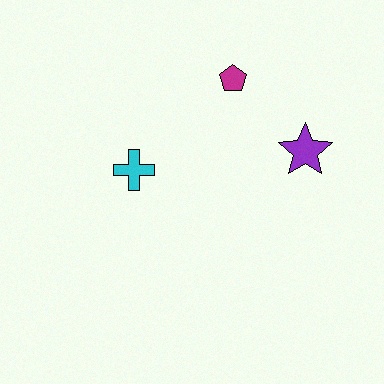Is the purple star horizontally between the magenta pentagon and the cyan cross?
No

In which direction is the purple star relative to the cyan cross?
The purple star is to the right of the cyan cross.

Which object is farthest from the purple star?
The cyan cross is farthest from the purple star.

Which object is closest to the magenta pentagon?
The purple star is closest to the magenta pentagon.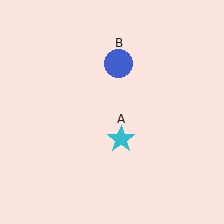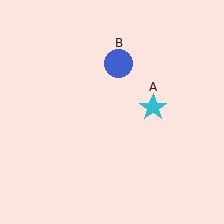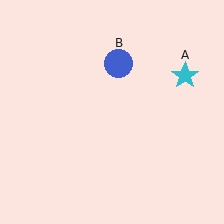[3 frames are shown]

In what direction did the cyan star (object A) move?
The cyan star (object A) moved up and to the right.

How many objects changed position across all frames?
1 object changed position: cyan star (object A).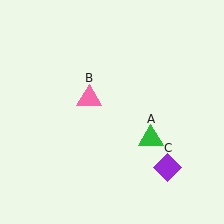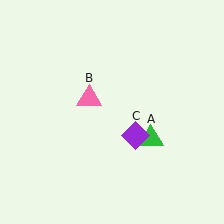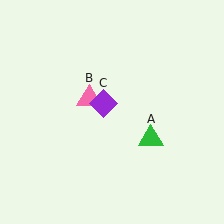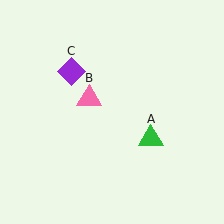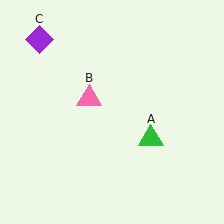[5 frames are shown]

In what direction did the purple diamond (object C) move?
The purple diamond (object C) moved up and to the left.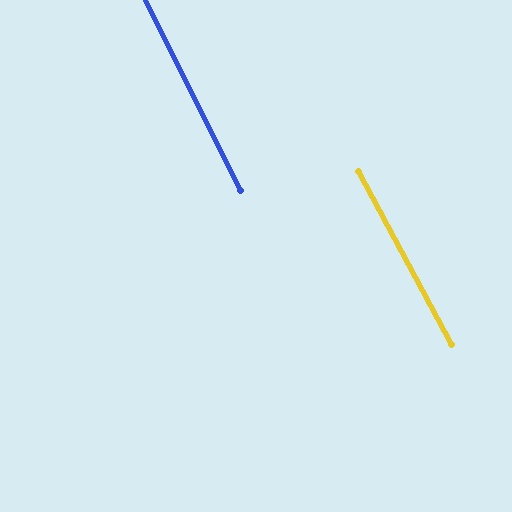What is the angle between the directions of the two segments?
Approximately 2 degrees.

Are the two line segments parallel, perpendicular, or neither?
Parallel — their directions differ by only 1.9°.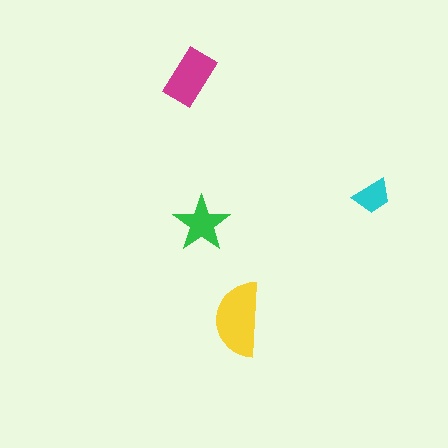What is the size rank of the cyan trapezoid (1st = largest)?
4th.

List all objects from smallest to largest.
The cyan trapezoid, the green star, the magenta rectangle, the yellow semicircle.